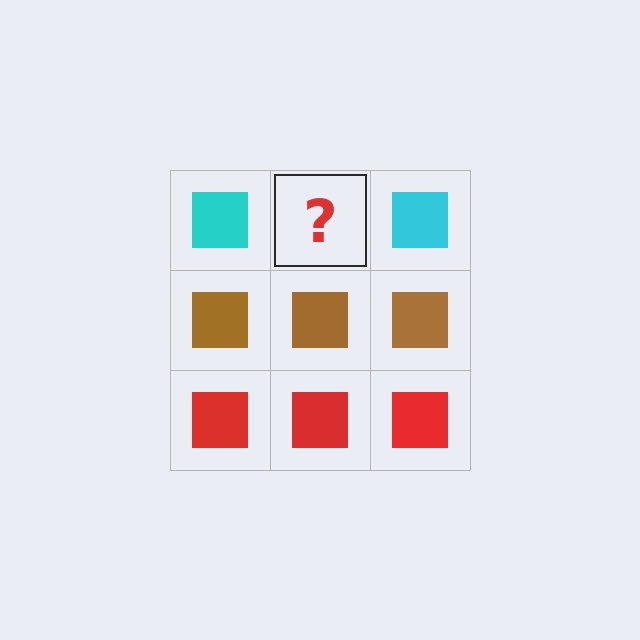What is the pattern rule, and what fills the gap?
The rule is that each row has a consistent color. The gap should be filled with a cyan square.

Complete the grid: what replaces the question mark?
The question mark should be replaced with a cyan square.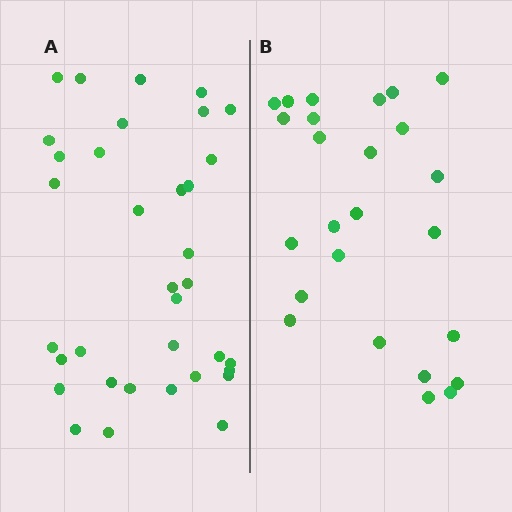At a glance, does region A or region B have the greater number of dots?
Region A (the left region) has more dots.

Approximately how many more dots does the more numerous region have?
Region A has roughly 10 or so more dots than region B.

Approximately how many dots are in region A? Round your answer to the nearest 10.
About 40 dots. (The exact count is 35, which rounds to 40.)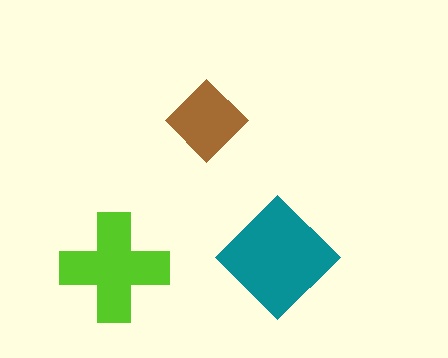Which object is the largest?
The teal diamond.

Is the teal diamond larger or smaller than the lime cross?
Larger.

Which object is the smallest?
The brown diamond.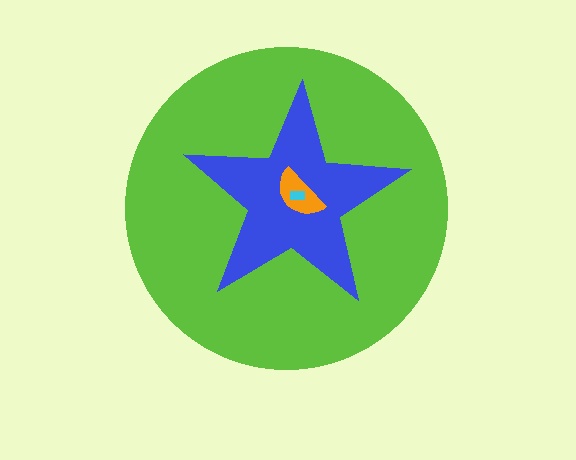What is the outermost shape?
The lime circle.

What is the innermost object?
The cyan rectangle.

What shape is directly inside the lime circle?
The blue star.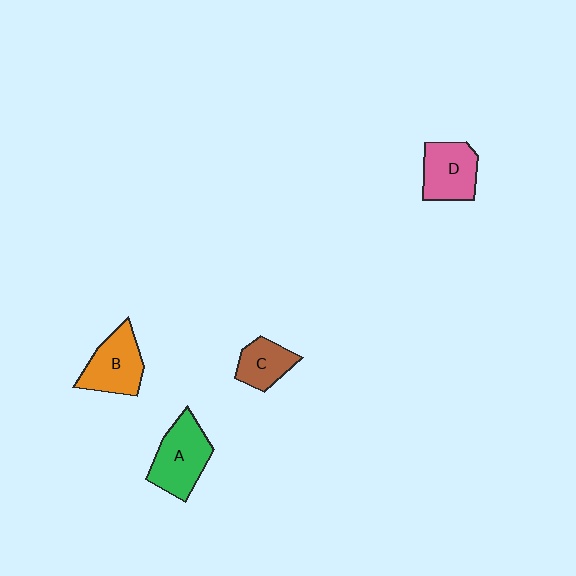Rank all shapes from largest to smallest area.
From largest to smallest: A (green), B (orange), D (pink), C (brown).